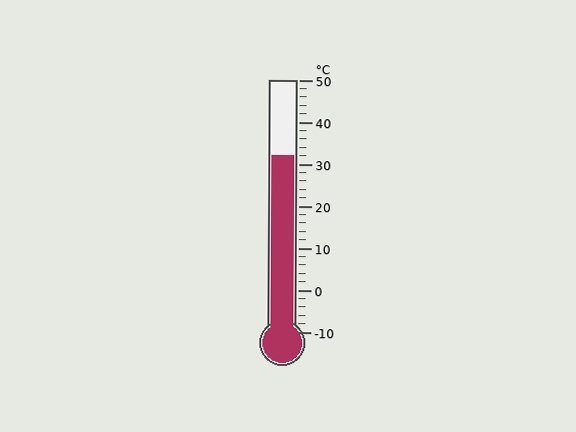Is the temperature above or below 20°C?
The temperature is above 20°C.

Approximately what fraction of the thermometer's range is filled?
The thermometer is filled to approximately 70% of its range.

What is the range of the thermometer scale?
The thermometer scale ranges from -10°C to 50°C.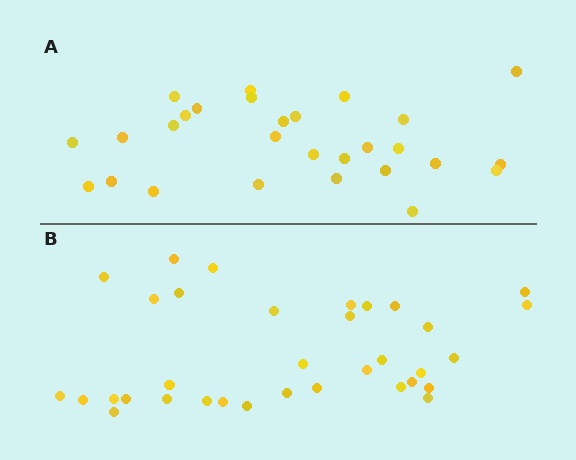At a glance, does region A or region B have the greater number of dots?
Region B (the bottom region) has more dots.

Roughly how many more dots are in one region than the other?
Region B has about 6 more dots than region A.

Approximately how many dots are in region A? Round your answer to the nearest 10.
About 30 dots. (The exact count is 28, which rounds to 30.)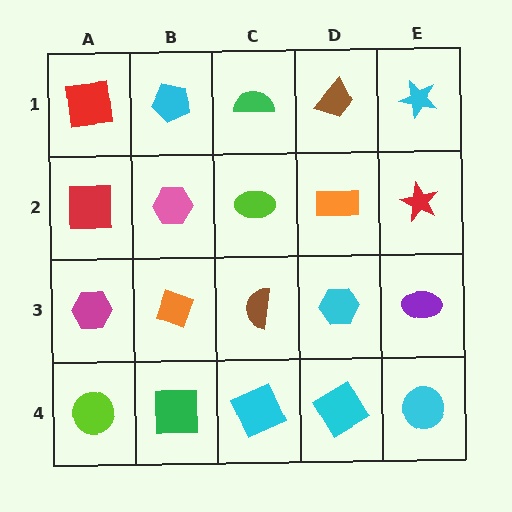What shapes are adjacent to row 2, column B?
A cyan pentagon (row 1, column B), an orange diamond (row 3, column B), a red square (row 2, column A), a lime ellipse (row 2, column C).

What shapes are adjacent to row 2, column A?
A red square (row 1, column A), a magenta hexagon (row 3, column A), a pink hexagon (row 2, column B).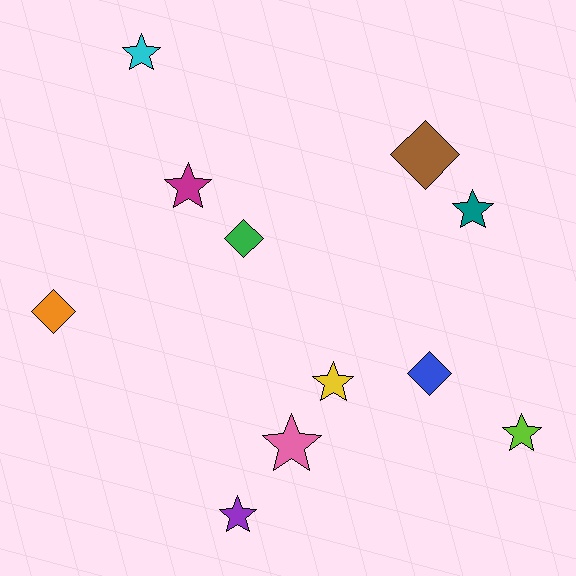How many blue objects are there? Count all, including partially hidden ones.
There is 1 blue object.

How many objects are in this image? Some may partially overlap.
There are 11 objects.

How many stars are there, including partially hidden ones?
There are 7 stars.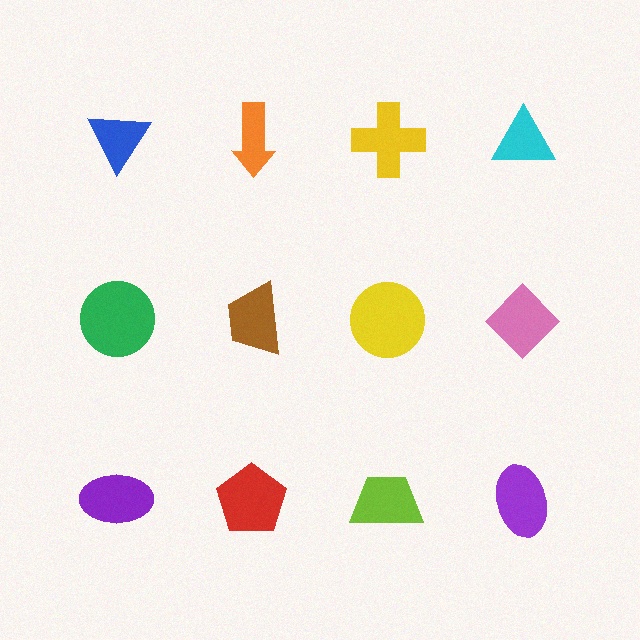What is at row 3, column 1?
A purple ellipse.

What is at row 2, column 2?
A brown trapezoid.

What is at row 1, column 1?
A blue triangle.